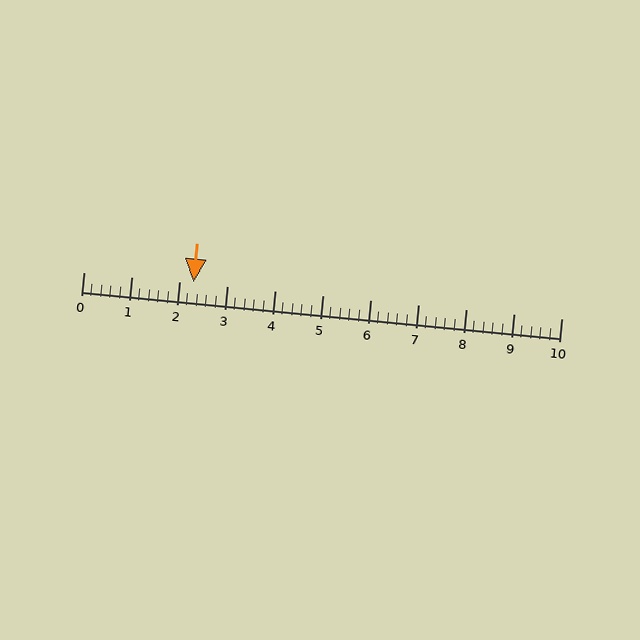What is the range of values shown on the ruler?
The ruler shows values from 0 to 10.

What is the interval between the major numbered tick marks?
The major tick marks are spaced 1 units apart.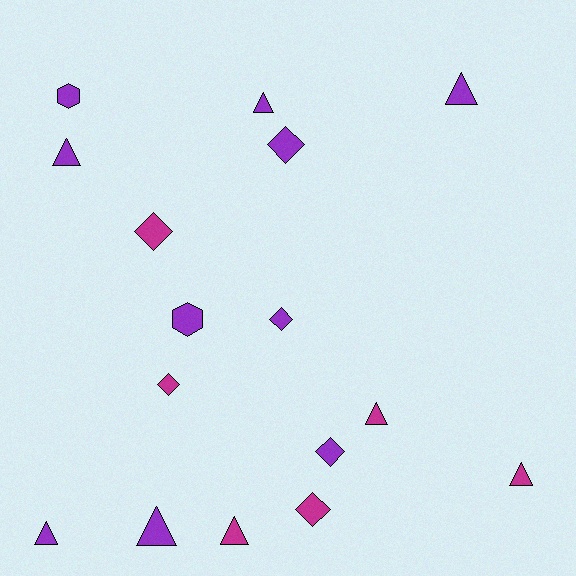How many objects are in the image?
There are 16 objects.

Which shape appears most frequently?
Triangle, with 8 objects.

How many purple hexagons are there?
There are 2 purple hexagons.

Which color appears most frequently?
Purple, with 10 objects.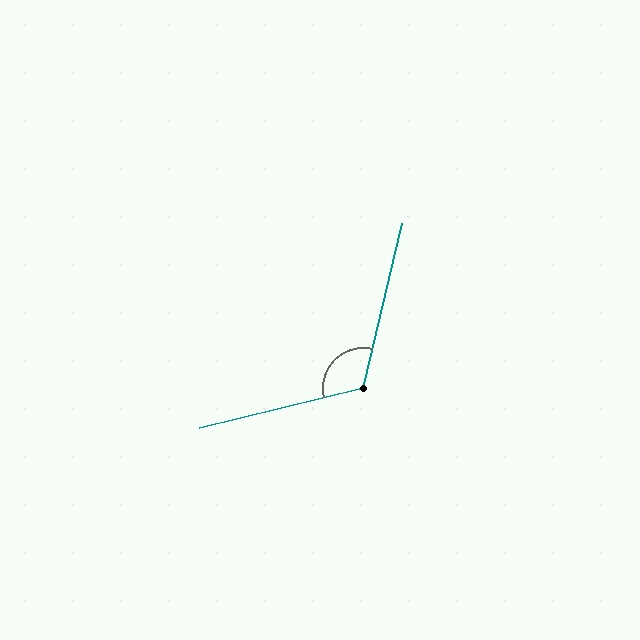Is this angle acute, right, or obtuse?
It is obtuse.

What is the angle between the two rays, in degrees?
Approximately 117 degrees.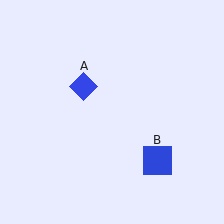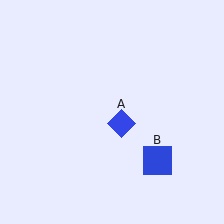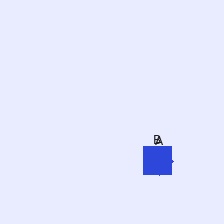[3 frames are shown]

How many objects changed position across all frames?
1 object changed position: blue diamond (object A).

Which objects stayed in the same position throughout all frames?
Blue square (object B) remained stationary.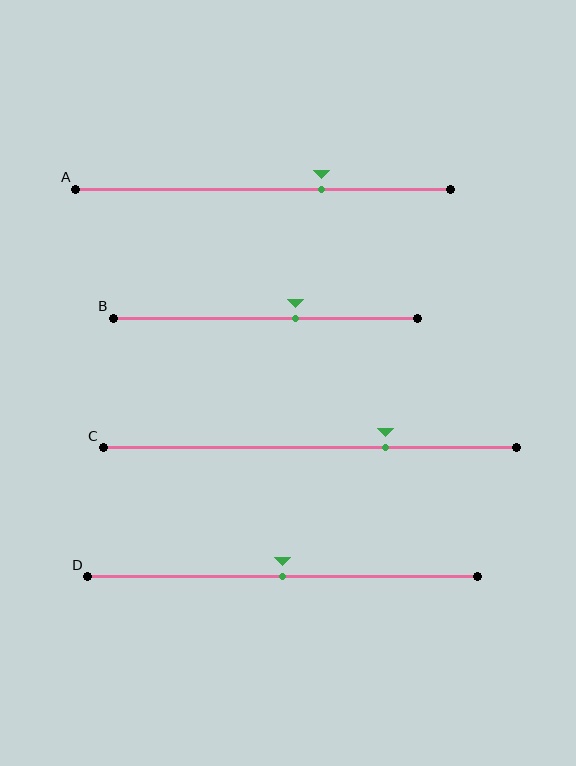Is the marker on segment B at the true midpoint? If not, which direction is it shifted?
No, the marker on segment B is shifted to the right by about 10% of the segment length.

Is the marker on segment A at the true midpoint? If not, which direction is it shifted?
No, the marker on segment A is shifted to the right by about 16% of the segment length.